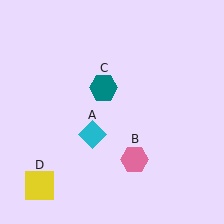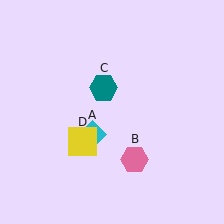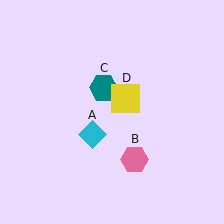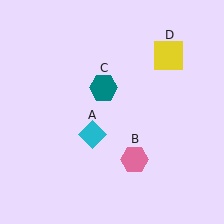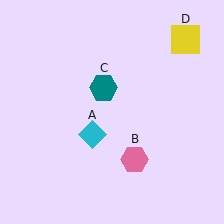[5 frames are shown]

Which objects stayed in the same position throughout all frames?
Cyan diamond (object A) and pink hexagon (object B) and teal hexagon (object C) remained stationary.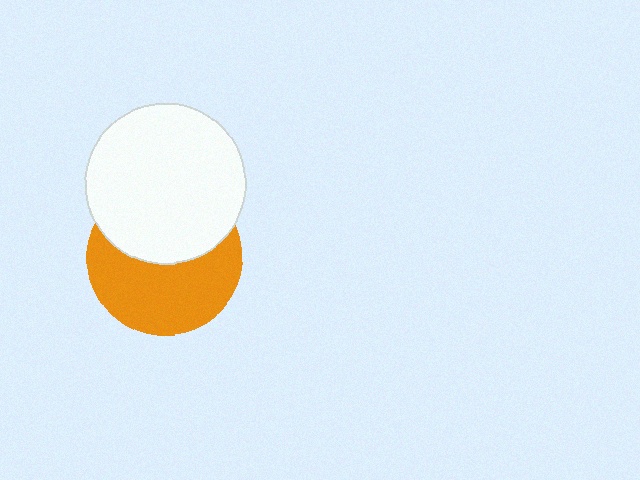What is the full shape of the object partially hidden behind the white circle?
The partially hidden object is an orange circle.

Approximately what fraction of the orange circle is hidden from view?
Roughly 45% of the orange circle is hidden behind the white circle.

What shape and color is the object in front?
The object in front is a white circle.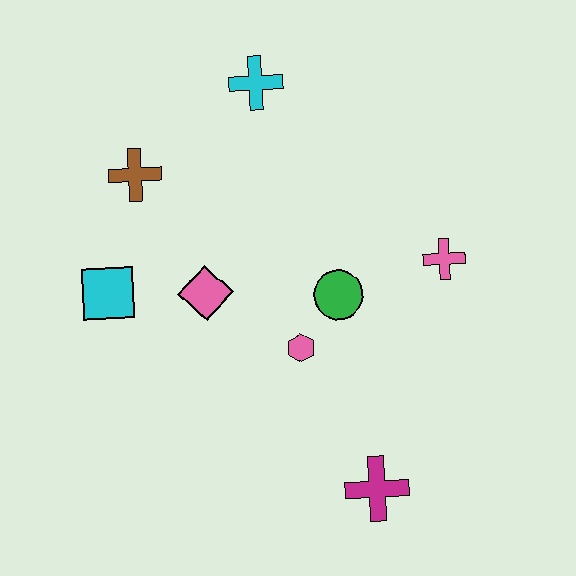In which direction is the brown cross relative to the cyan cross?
The brown cross is to the left of the cyan cross.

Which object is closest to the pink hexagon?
The green circle is closest to the pink hexagon.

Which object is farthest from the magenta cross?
The cyan cross is farthest from the magenta cross.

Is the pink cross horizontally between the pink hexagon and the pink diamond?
No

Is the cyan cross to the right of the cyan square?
Yes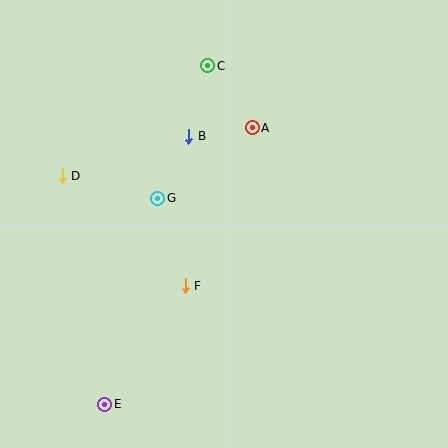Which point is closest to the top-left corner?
Point D is closest to the top-left corner.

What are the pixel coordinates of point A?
Point A is at (252, 128).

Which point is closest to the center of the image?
Point G at (158, 198) is closest to the center.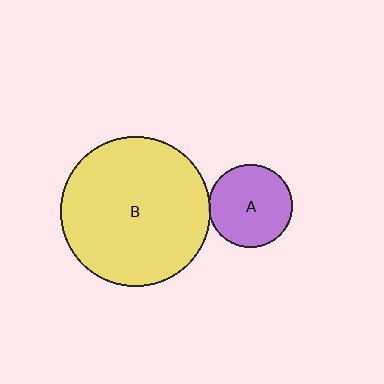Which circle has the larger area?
Circle B (yellow).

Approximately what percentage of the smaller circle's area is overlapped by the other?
Approximately 5%.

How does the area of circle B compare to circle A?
Approximately 3.2 times.